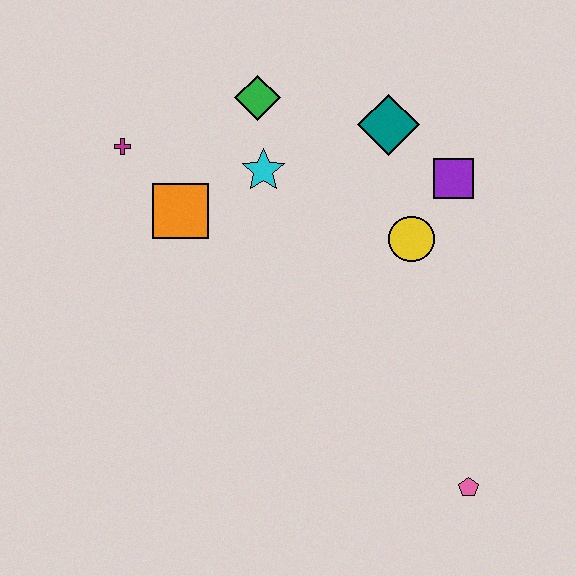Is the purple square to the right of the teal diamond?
Yes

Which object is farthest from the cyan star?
The pink pentagon is farthest from the cyan star.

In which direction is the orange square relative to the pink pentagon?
The orange square is to the left of the pink pentagon.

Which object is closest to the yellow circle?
The purple square is closest to the yellow circle.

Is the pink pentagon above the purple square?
No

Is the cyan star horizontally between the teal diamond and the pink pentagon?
No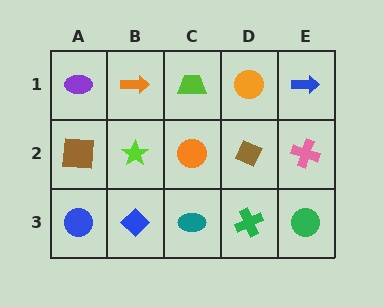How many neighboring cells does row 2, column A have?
3.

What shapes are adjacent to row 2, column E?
A blue arrow (row 1, column E), a green circle (row 3, column E), a brown diamond (row 2, column D).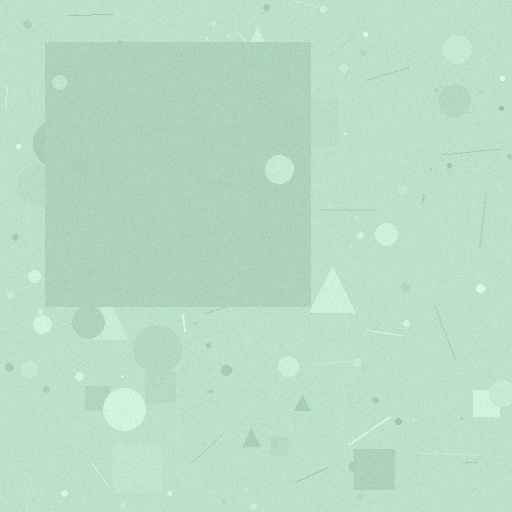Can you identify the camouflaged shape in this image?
The camouflaged shape is a square.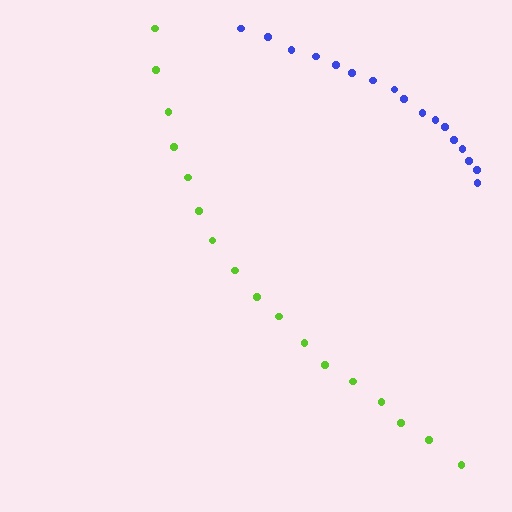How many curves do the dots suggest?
There are 2 distinct paths.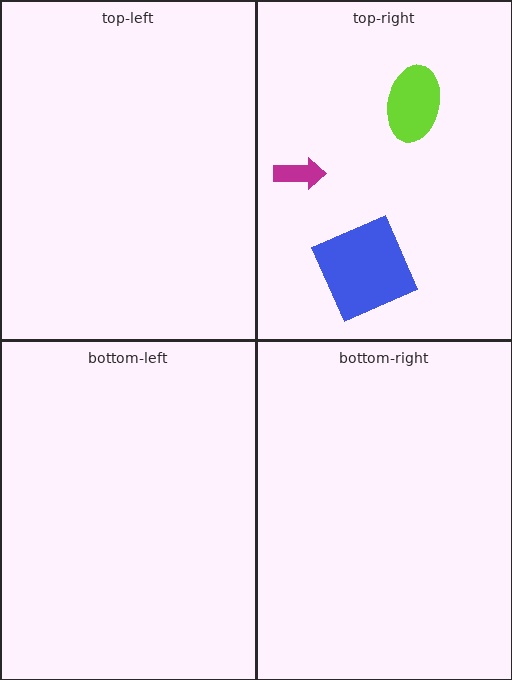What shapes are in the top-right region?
The blue square, the lime ellipse, the magenta arrow.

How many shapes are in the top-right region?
3.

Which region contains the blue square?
The top-right region.